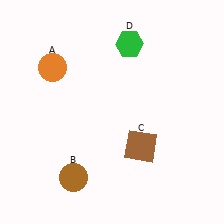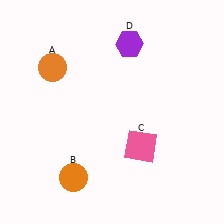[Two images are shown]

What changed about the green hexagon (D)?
In Image 1, D is green. In Image 2, it changed to purple.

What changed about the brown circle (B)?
In Image 1, B is brown. In Image 2, it changed to orange.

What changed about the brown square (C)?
In Image 1, C is brown. In Image 2, it changed to pink.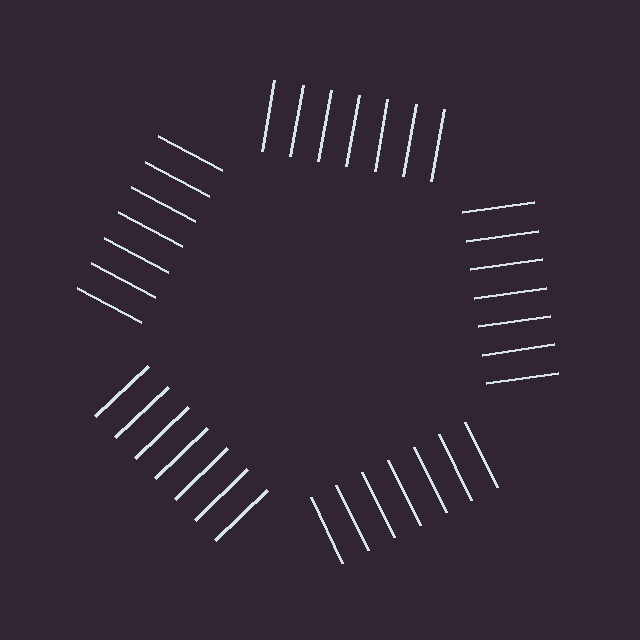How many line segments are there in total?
35 — 7 along each of the 5 edges.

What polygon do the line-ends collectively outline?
An illusory pentagon — the line segments terminate on its edges but no continuous stroke is drawn.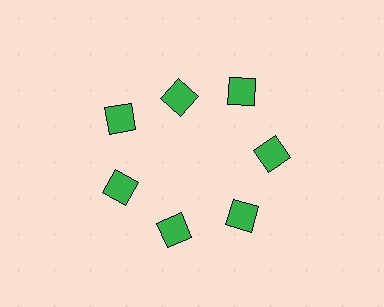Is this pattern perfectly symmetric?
No. The 7 green diamonds are arranged in a ring, but one element near the 12 o'clock position is pulled inward toward the center, breaking the 7-fold rotational symmetry.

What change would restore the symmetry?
The symmetry would be restored by moving it outward, back onto the ring so that all 7 diamonds sit at equal angles and equal distance from the center.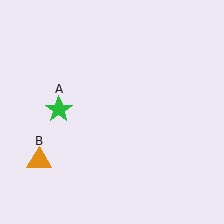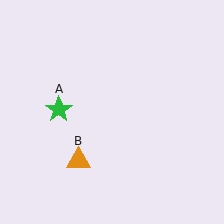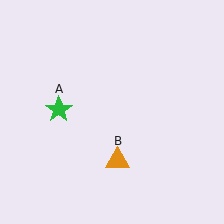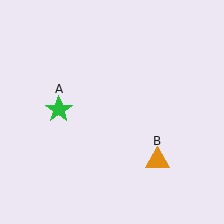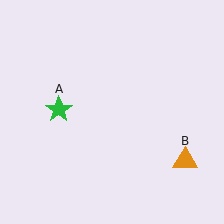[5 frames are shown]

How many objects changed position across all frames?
1 object changed position: orange triangle (object B).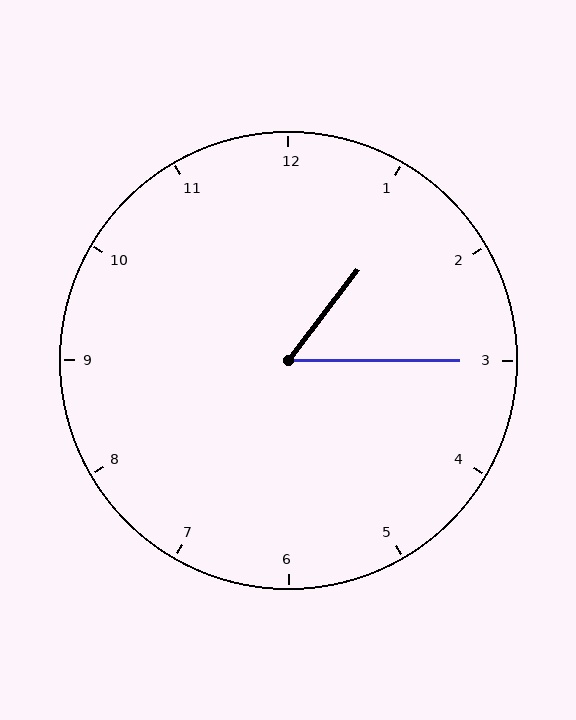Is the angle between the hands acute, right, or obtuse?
It is acute.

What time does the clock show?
1:15.